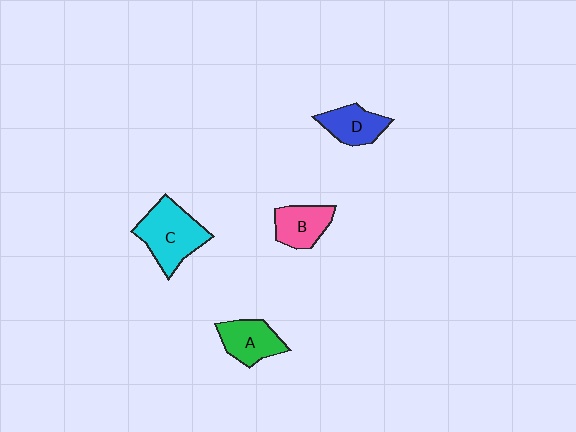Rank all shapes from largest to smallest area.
From largest to smallest: C (cyan), A (green), B (pink), D (blue).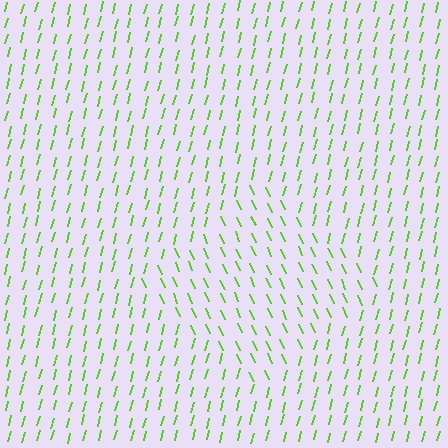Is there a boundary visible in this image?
Yes, there is a texture boundary formed by a change in line orientation.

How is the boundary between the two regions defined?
The boundary is defined purely by a change in line orientation (approximately 38 degrees difference). All lines are the same color and thickness.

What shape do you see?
I see a diamond.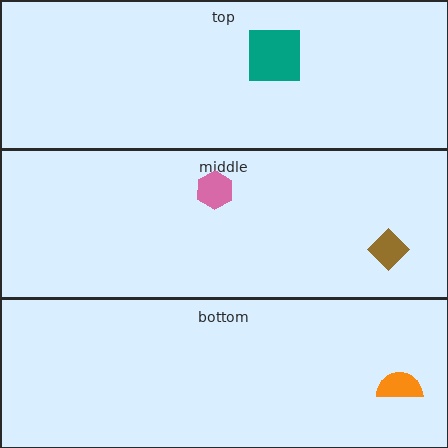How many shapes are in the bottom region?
1.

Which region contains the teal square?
The top region.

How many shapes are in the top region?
1.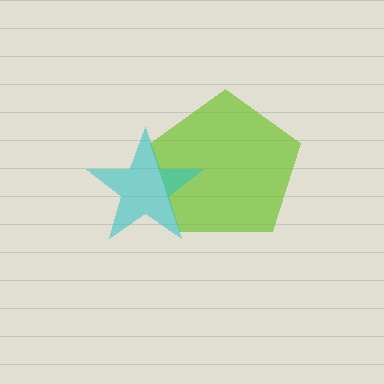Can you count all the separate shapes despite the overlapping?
Yes, there are 2 separate shapes.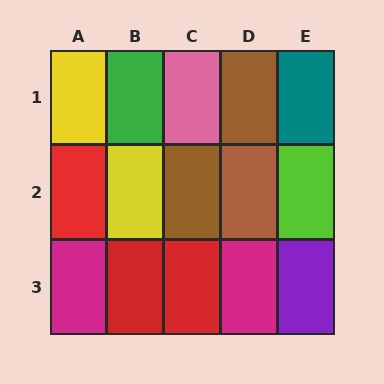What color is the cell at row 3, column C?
Red.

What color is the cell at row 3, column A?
Magenta.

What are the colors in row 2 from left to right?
Red, yellow, brown, brown, lime.